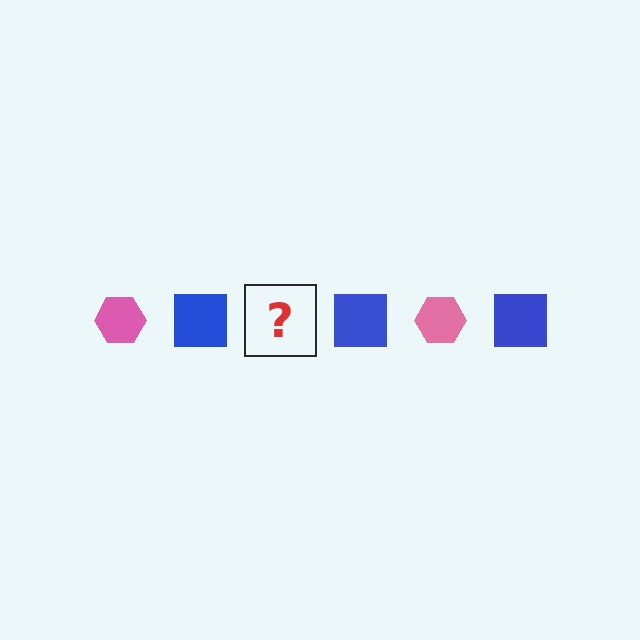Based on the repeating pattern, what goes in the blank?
The blank should be a pink hexagon.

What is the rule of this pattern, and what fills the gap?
The rule is that the pattern alternates between pink hexagon and blue square. The gap should be filled with a pink hexagon.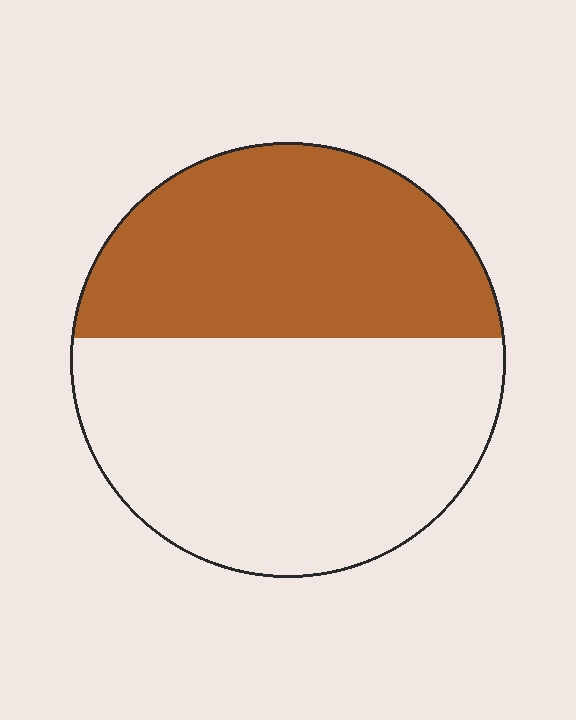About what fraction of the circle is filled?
About two fifths (2/5).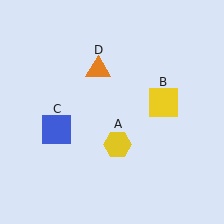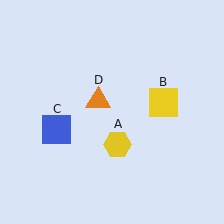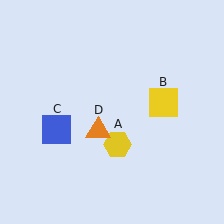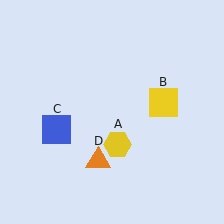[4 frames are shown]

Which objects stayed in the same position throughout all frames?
Yellow hexagon (object A) and yellow square (object B) and blue square (object C) remained stationary.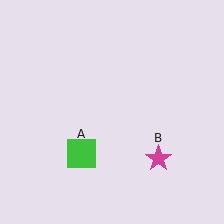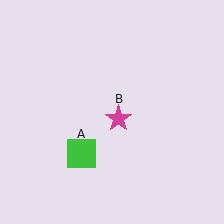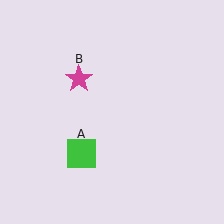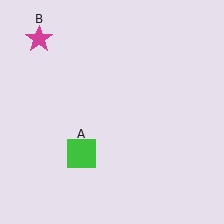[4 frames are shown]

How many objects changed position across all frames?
1 object changed position: magenta star (object B).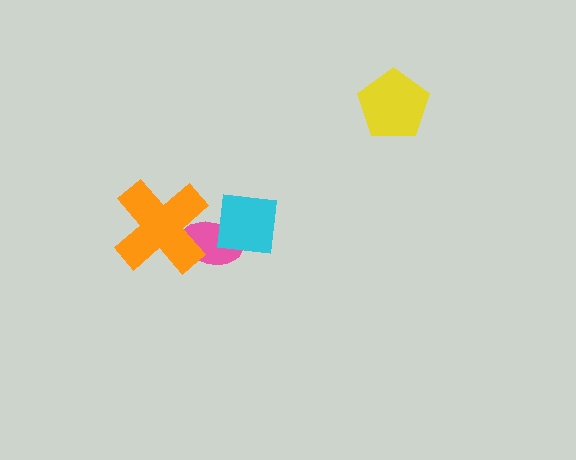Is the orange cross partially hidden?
No, no other shape covers it.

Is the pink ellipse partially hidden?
Yes, it is partially covered by another shape.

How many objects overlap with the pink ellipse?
2 objects overlap with the pink ellipse.